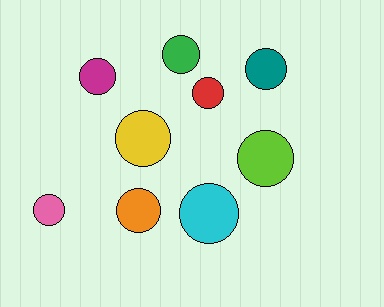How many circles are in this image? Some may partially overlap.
There are 9 circles.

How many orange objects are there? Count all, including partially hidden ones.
There is 1 orange object.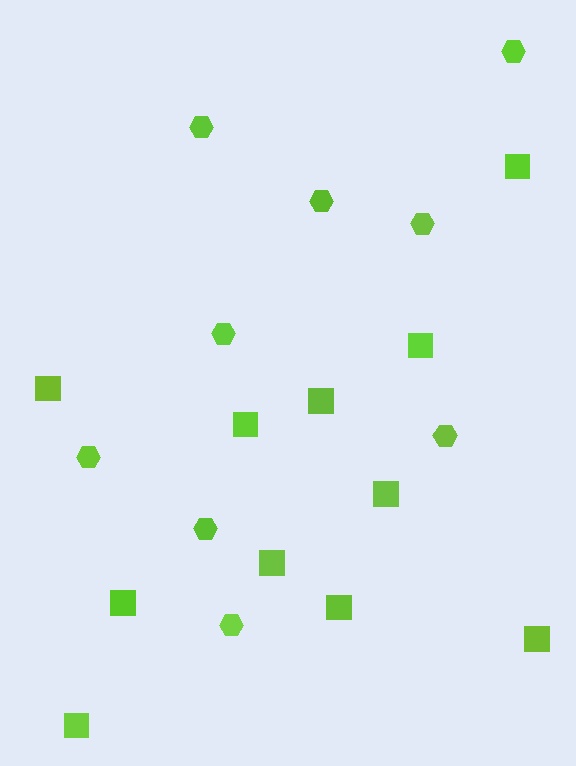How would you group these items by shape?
There are 2 groups: one group of squares (11) and one group of hexagons (9).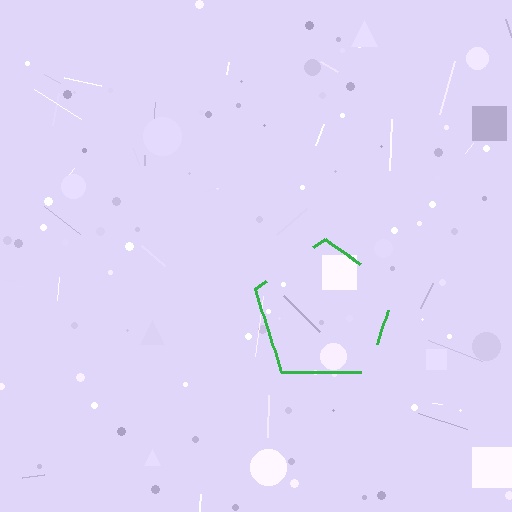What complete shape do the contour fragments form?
The contour fragments form a pentagon.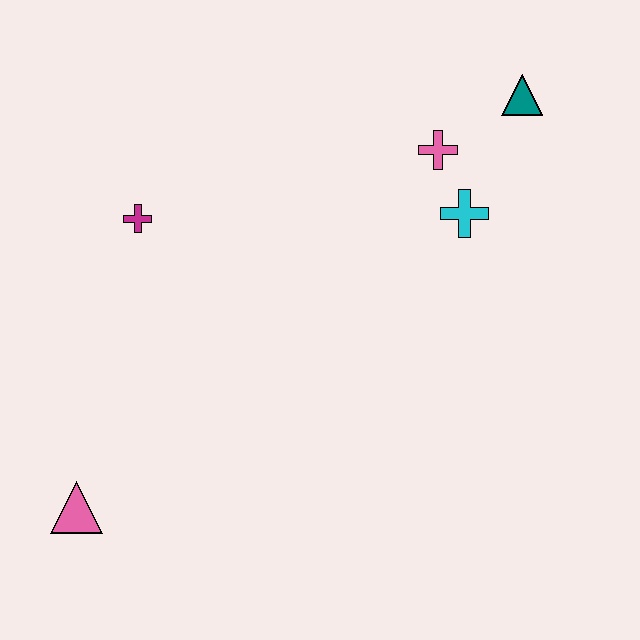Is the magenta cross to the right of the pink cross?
No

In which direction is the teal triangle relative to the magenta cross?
The teal triangle is to the right of the magenta cross.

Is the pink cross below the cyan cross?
No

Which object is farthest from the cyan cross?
The pink triangle is farthest from the cyan cross.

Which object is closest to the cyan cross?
The pink cross is closest to the cyan cross.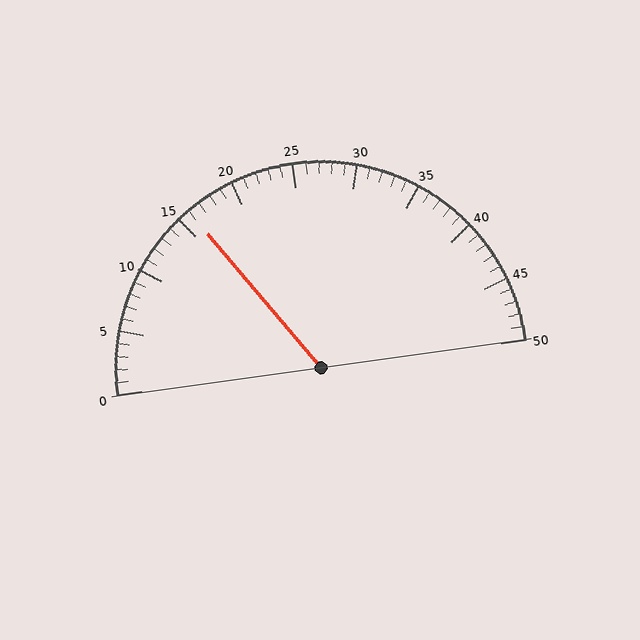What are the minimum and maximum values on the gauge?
The gauge ranges from 0 to 50.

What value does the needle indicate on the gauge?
The needle indicates approximately 16.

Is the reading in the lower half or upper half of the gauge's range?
The reading is in the lower half of the range (0 to 50).